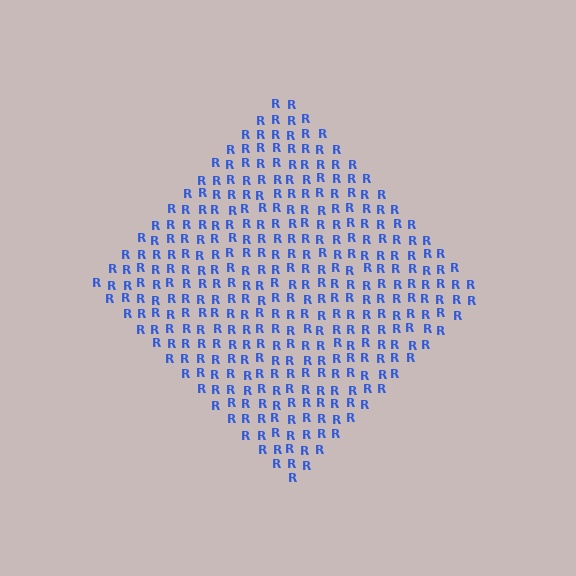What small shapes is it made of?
It is made of small letter R's.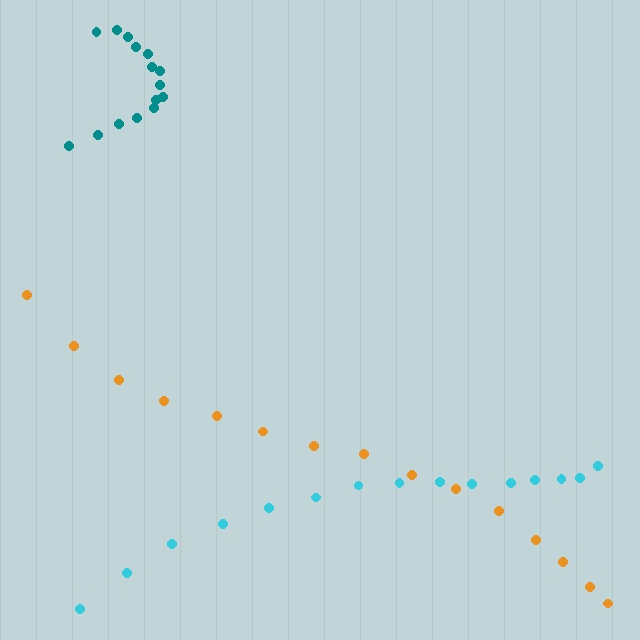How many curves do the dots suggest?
There are 3 distinct paths.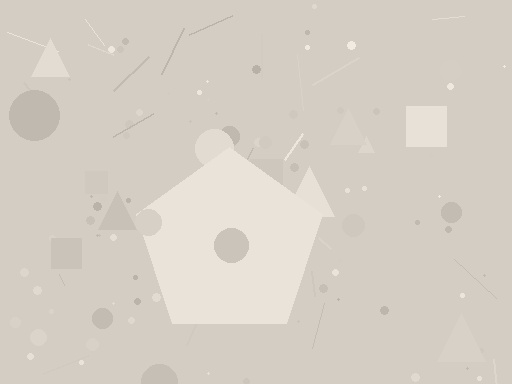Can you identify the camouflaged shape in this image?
The camouflaged shape is a pentagon.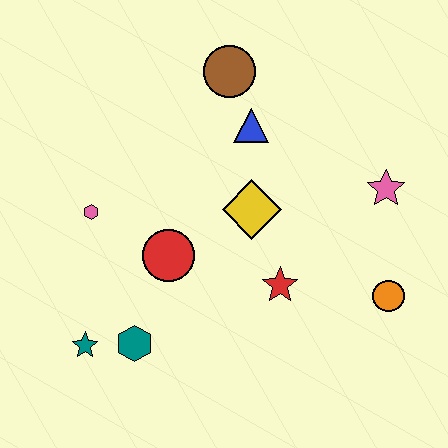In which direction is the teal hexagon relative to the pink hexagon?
The teal hexagon is below the pink hexagon.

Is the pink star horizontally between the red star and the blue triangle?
No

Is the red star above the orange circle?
Yes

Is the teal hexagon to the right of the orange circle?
No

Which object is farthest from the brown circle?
The teal star is farthest from the brown circle.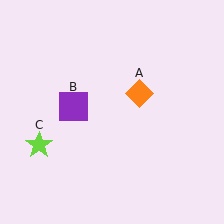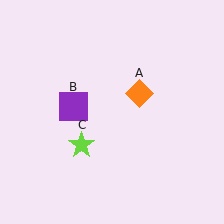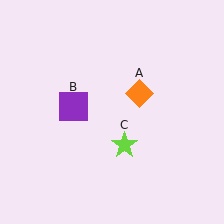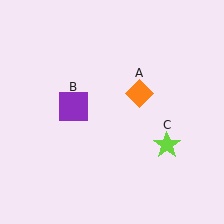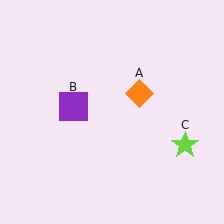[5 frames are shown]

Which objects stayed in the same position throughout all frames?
Orange diamond (object A) and purple square (object B) remained stationary.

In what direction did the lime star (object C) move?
The lime star (object C) moved right.